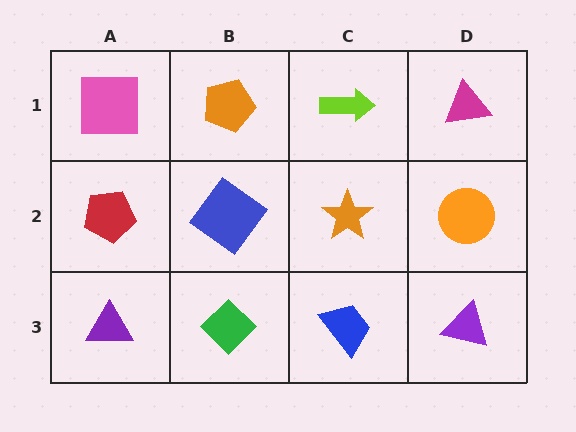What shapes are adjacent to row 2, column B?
An orange pentagon (row 1, column B), a green diamond (row 3, column B), a red pentagon (row 2, column A), an orange star (row 2, column C).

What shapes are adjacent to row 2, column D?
A magenta triangle (row 1, column D), a purple triangle (row 3, column D), an orange star (row 2, column C).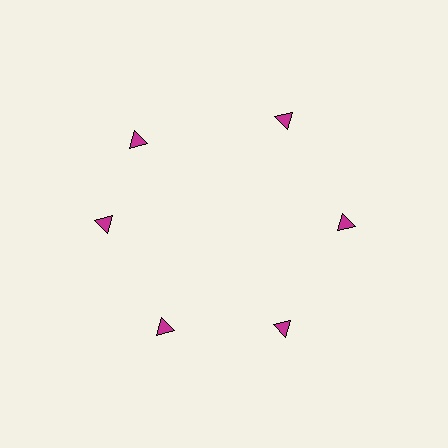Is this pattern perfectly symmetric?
No. The 6 magenta triangles are arranged in a ring, but one element near the 11 o'clock position is rotated out of alignment along the ring, breaking the 6-fold rotational symmetry.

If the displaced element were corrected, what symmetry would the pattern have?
It would have 6-fold rotational symmetry — the pattern would map onto itself every 60 degrees.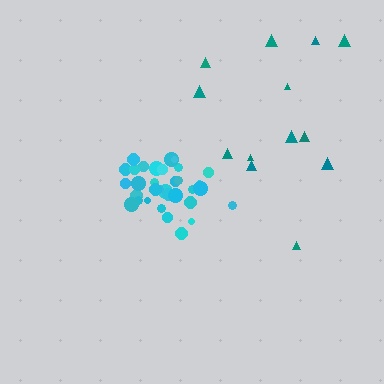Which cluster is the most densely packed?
Cyan.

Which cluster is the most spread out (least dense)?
Teal.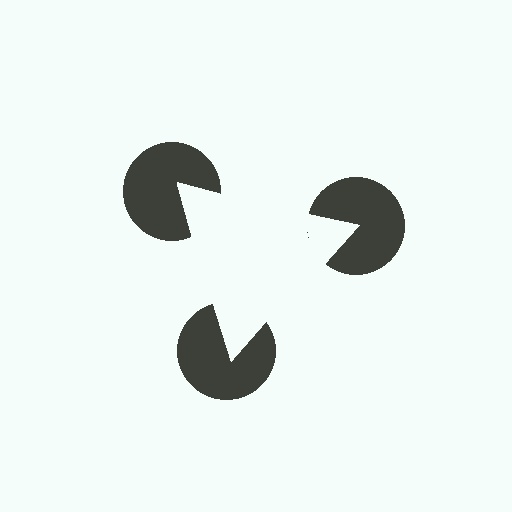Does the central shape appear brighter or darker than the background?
It typically appears slightly brighter than the background, even though no actual brightness change is drawn.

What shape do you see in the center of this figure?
An illusory triangle — its edges are inferred from the aligned wedge cuts in the pac-man discs, not physically drawn.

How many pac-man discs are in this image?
There are 3 — one at each vertex of the illusory triangle.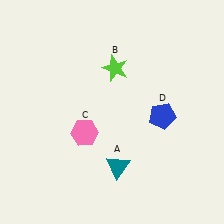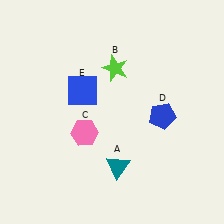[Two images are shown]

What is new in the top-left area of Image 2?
A blue square (E) was added in the top-left area of Image 2.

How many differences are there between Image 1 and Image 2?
There is 1 difference between the two images.